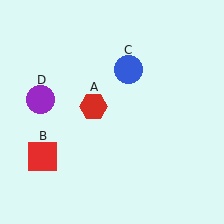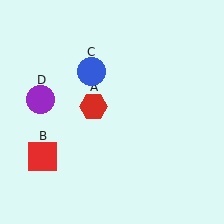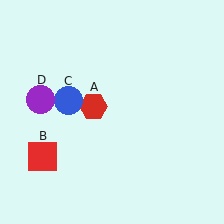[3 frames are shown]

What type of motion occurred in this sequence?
The blue circle (object C) rotated counterclockwise around the center of the scene.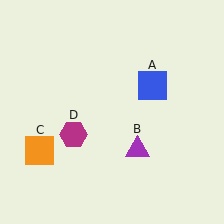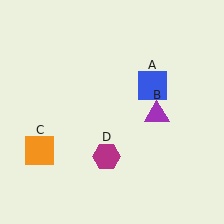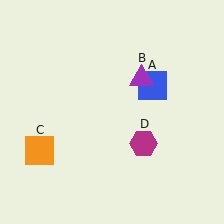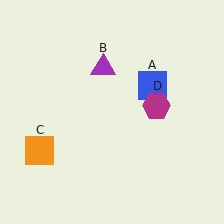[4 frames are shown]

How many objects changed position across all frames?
2 objects changed position: purple triangle (object B), magenta hexagon (object D).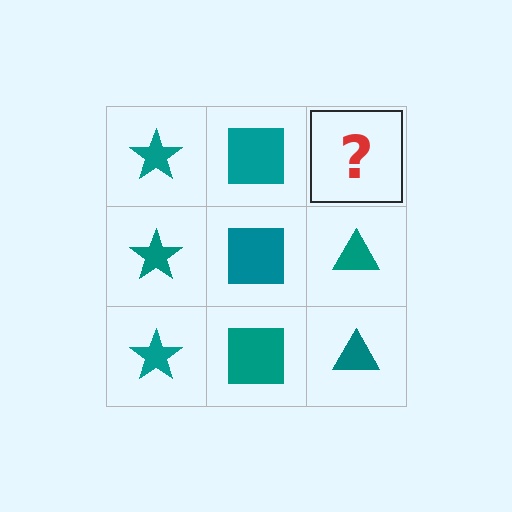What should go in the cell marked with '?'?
The missing cell should contain a teal triangle.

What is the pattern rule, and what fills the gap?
The rule is that each column has a consistent shape. The gap should be filled with a teal triangle.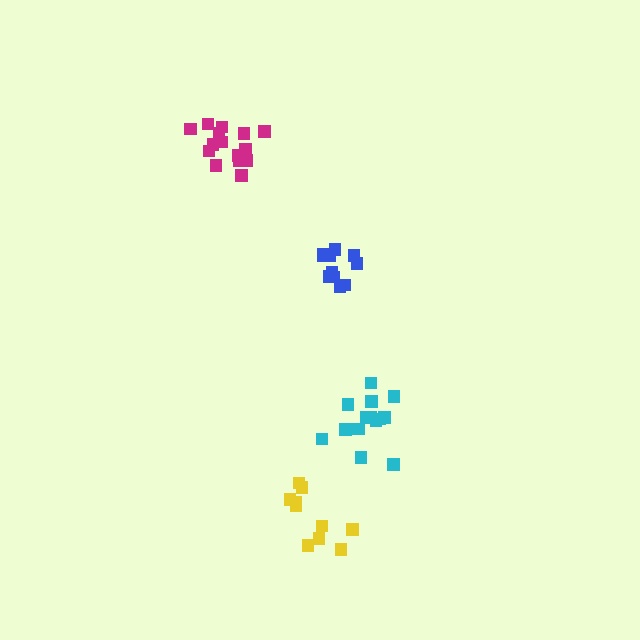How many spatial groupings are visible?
There are 4 spatial groupings.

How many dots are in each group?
Group 1: 11 dots, Group 2: 14 dots, Group 3: 10 dots, Group 4: 15 dots (50 total).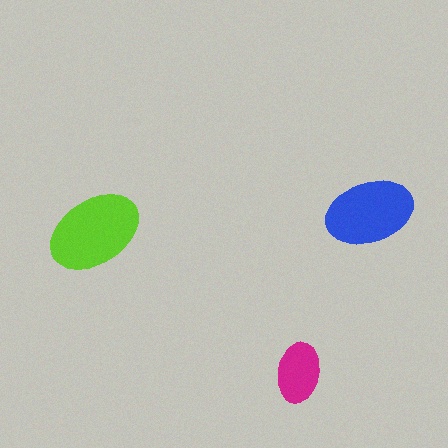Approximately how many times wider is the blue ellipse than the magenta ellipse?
About 1.5 times wider.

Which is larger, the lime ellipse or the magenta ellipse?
The lime one.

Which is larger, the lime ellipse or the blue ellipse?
The lime one.